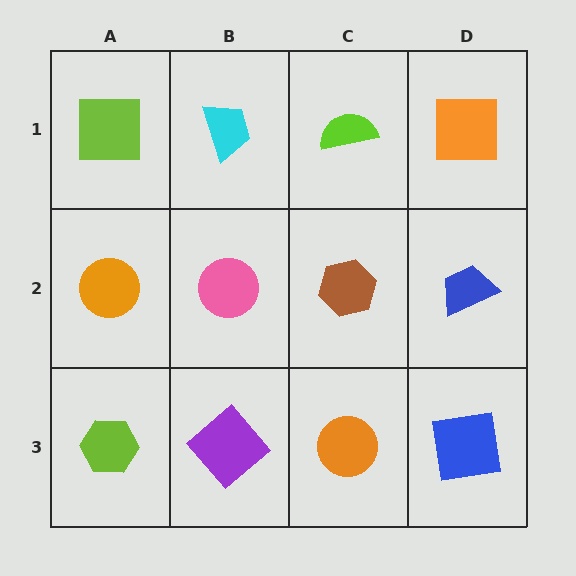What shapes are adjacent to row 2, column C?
A lime semicircle (row 1, column C), an orange circle (row 3, column C), a pink circle (row 2, column B), a blue trapezoid (row 2, column D).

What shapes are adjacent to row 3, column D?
A blue trapezoid (row 2, column D), an orange circle (row 3, column C).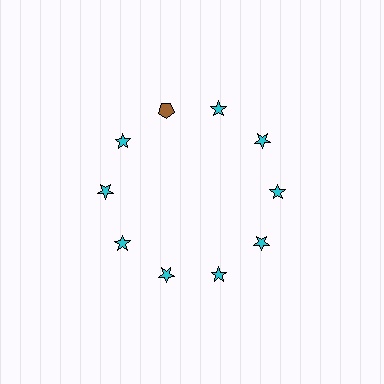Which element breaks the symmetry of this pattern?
The brown pentagon at roughly the 11 o'clock position breaks the symmetry. All other shapes are cyan stars.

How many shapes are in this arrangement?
There are 10 shapes arranged in a ring pattern.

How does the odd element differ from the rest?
It differs in both color (brown instead of cyan) and shape (pentagon instead of star).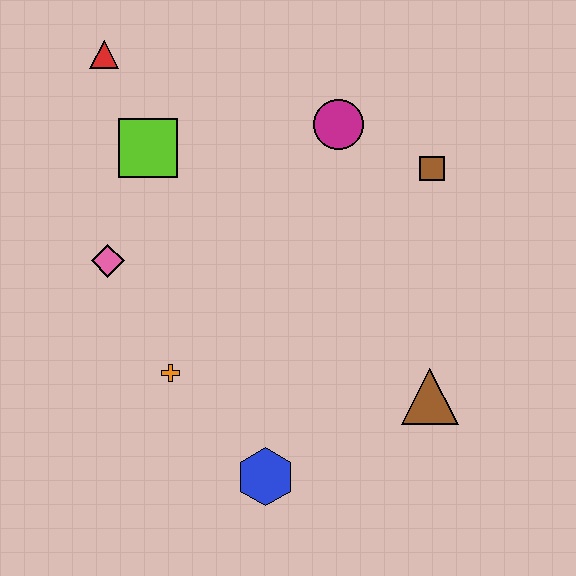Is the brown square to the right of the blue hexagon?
Yes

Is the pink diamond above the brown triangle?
Yes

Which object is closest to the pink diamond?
The lime square is closest to the pink diamond.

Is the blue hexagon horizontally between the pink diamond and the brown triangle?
Yes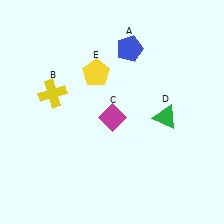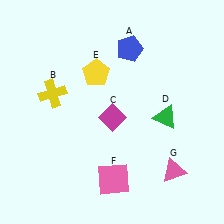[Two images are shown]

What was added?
A pink square (F), a pink triangle (G) were added in Image 2.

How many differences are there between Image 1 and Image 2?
There are 2 differences between the two images.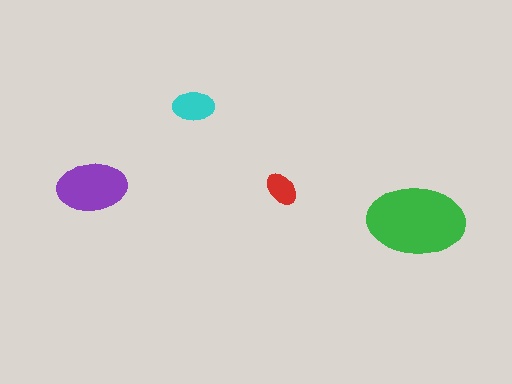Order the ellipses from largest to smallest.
the green one, the purple one, the cyan one, the red one.